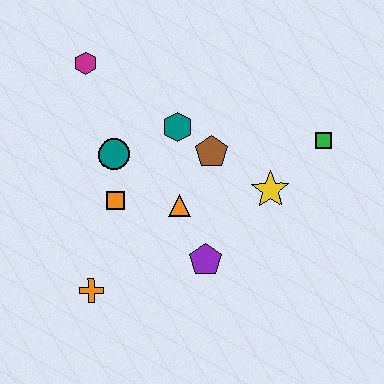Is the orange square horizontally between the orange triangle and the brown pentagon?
No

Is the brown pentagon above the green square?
No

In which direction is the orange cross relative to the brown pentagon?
The orange cross is below the brown pentagon.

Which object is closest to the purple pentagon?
The orange triangle is closest to the purple pentagon.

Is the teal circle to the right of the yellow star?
No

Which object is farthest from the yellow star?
The magenta hexagon is farthest from the yellow star.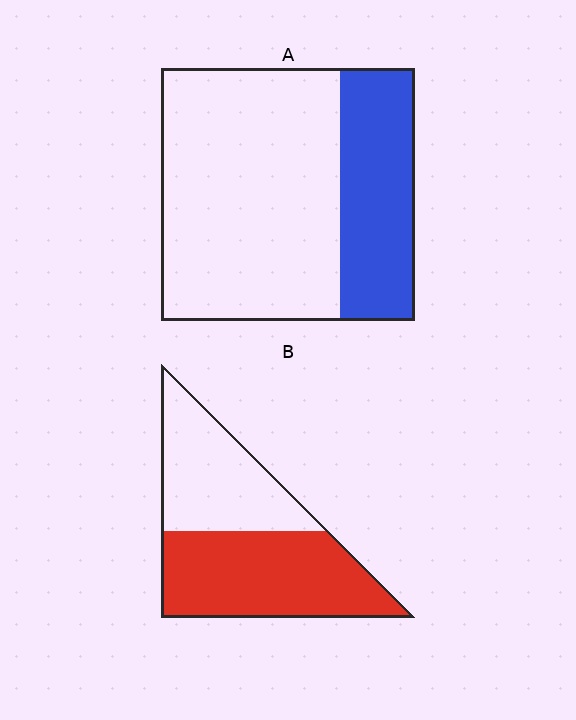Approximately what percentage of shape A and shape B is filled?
A is approximately 30% and B is approximately 55%.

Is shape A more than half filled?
No.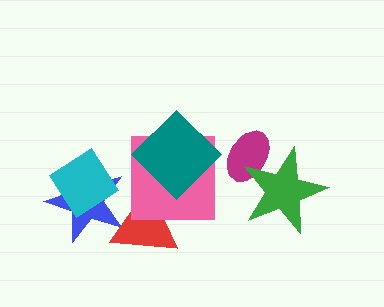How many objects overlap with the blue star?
2 objects overlap with the blue star.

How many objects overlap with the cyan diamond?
1 object overlaps with the cyan diamond.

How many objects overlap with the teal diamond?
1 object overlaps with the teal diamond.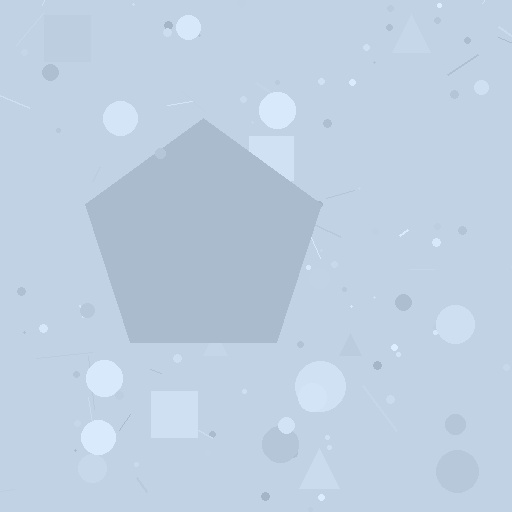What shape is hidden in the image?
A pentagon is hidden in the image.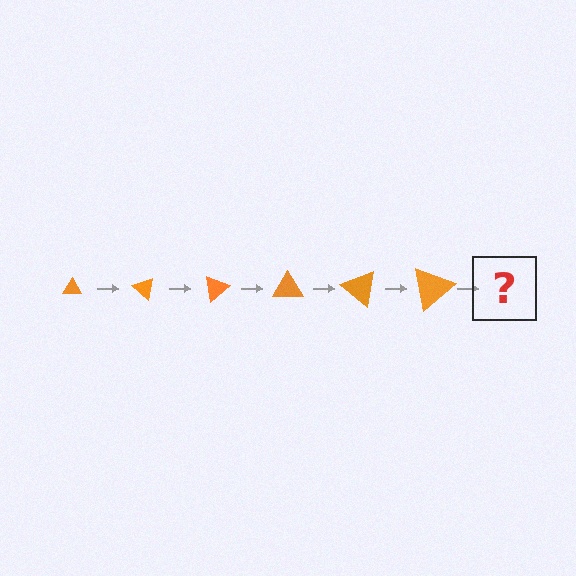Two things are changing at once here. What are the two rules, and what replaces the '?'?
The two rules are that the triangle grows larger each step and it rotates 40 degrees each step. The '?' should be a triangle, larger than the previous one and rotated 240 degrees from the start.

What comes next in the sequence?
The next element should be a triangle, larger than the previous one and rotated 240 degrees from the start.